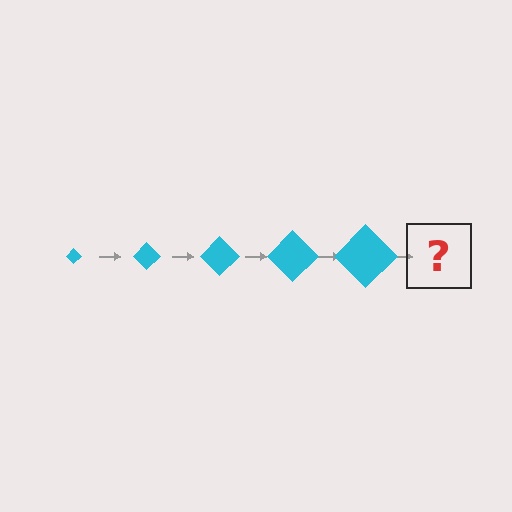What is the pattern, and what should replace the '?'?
The pattern is that the diamond gets progressively larger each step. The '?' should be a cyan diamond, larger than the previous one.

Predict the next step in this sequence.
The next step is a cyan diamond, larger than the previous one.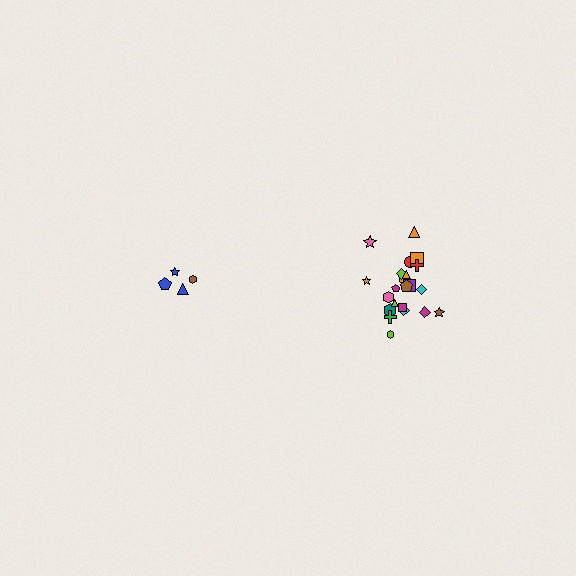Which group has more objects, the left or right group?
The right group.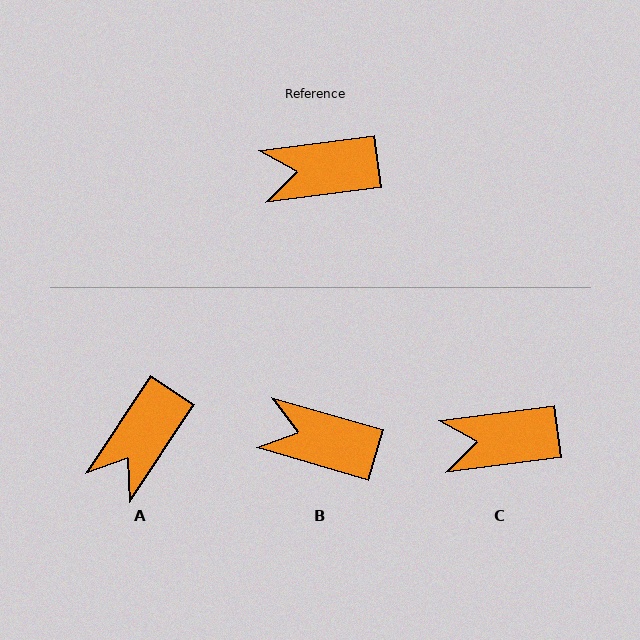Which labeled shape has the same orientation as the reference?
C.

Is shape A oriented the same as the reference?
No, it is off by about 49 degrees.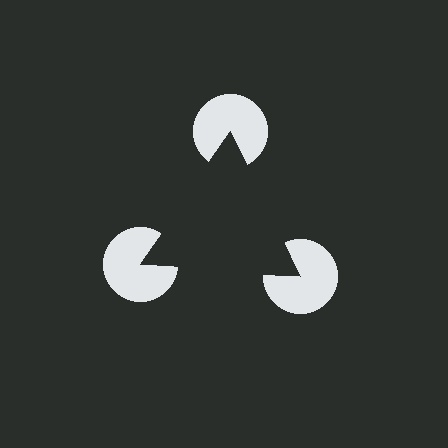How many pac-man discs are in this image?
There are 3 — one at each vertex of the illusory triangle.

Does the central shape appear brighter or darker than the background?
It typically appears slightly darker than the background, even though no actual brightness change is drawn.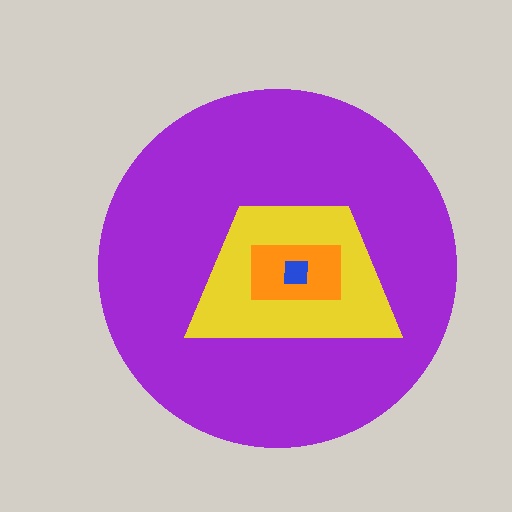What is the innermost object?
The blue square.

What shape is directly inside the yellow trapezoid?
The orange rectangle.